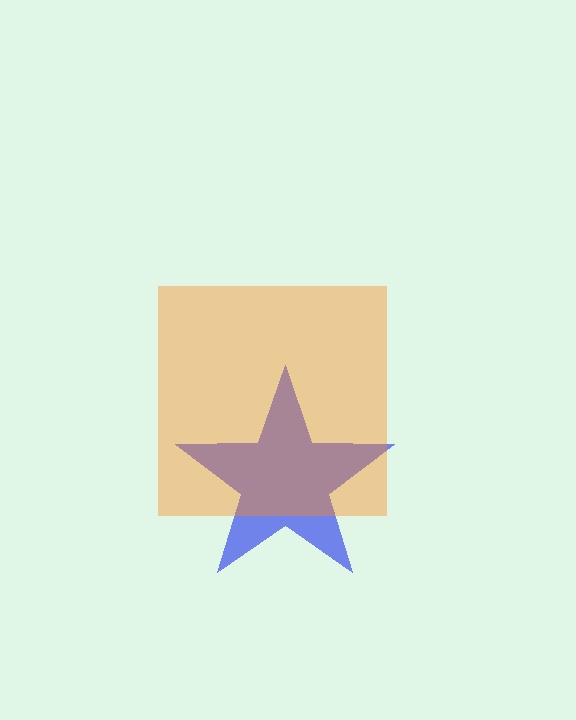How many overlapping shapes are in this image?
There are 2 overlapping shapes in the image.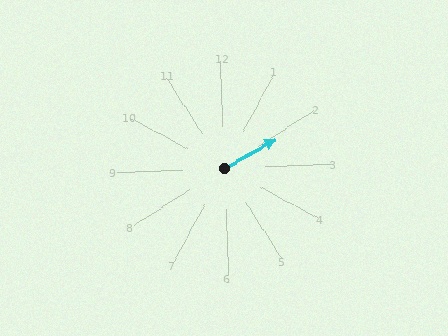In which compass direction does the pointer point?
Northeast.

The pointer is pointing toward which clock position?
Roughly 2 o'clock.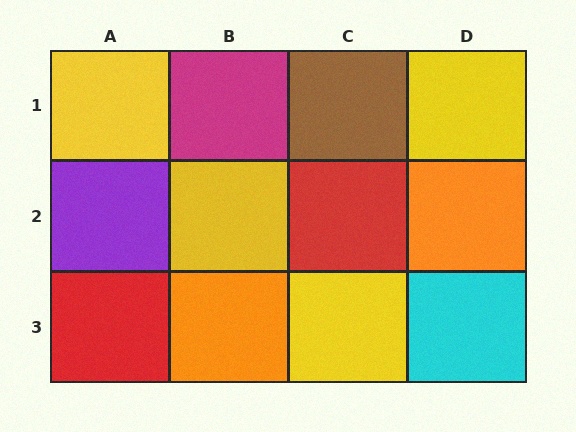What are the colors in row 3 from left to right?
Red, orange, yellow, cyan.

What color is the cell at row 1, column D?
Yellow.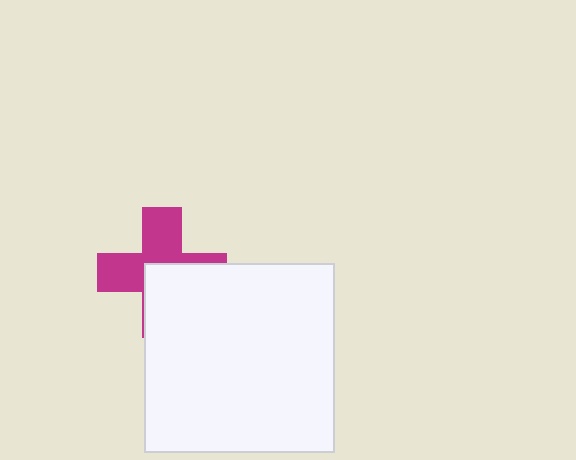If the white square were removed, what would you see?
You would see the complete magenta cross.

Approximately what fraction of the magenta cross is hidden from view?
Roughly 48% of the magenta cross is hidden behind the white square.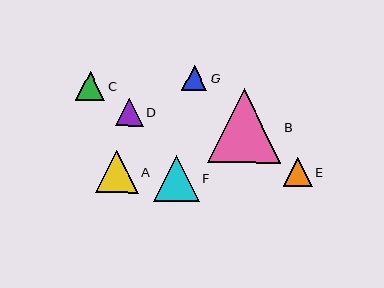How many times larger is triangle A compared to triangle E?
Triangle A is approximately 1.5 times the size of triangle E.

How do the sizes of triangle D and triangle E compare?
Triangle D and triangle E are approximately the same size.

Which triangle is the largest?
Triangle B is the largest with a size of approximately 74 pixels.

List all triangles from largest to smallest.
From largest to smallest: B, F, A, C, D, E, G.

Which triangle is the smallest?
Triangle G is the smallest with a size of approximately 25 pixels.